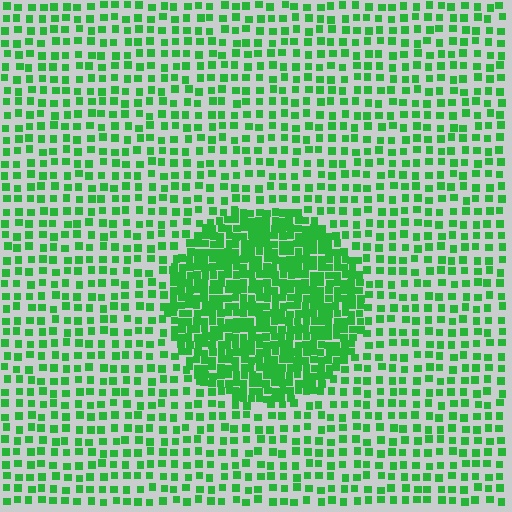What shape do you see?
I see a circle.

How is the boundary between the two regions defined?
The boundary is defined by a change in element density (approximately 2.4x ratio). All elements are the same color, size, and shape.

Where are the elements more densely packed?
The elements are more densely packed inside the circle boundary.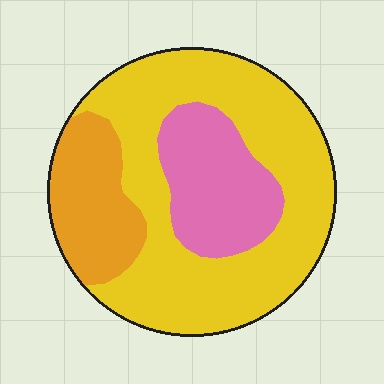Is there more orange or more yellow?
Yellow.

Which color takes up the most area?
Yellow, at roughly 60%.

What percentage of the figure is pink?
Pink covers roughly 20% of the figure.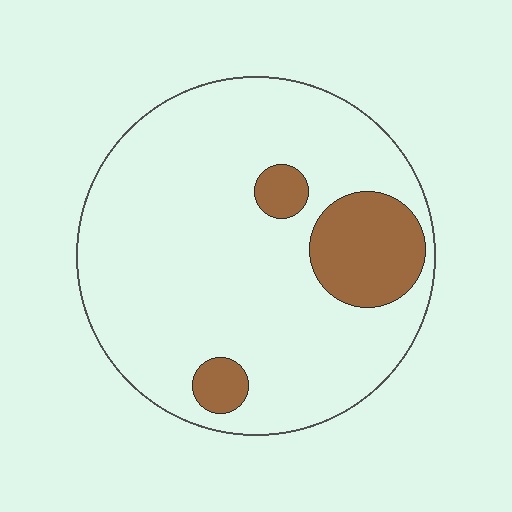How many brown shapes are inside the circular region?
3.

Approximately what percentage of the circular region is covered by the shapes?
Approximately 15%.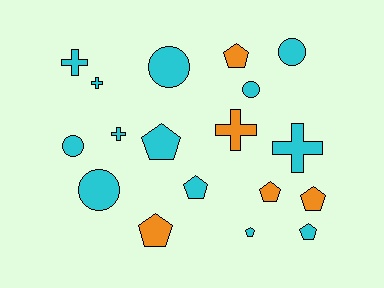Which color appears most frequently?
Cyan, with 13 objects.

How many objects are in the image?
There are 18 objects.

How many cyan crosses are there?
There are 4 cyan crosses.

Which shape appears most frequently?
Pentagon, with 8 objects.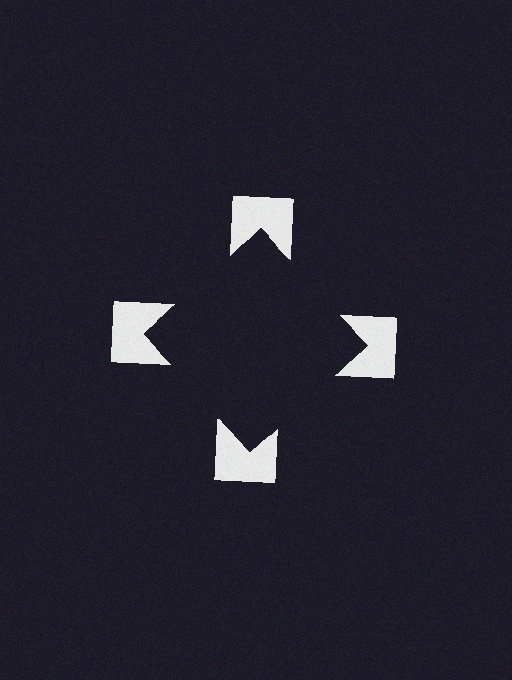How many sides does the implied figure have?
4 sides.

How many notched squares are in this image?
There are 4 — one at each vertex of the illusory square.